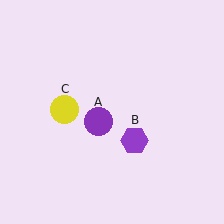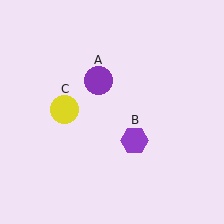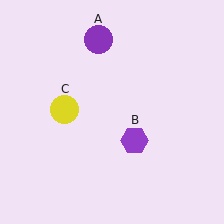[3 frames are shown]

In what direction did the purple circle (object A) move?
The purple circle (object A) moved up.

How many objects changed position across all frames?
1 object changed position: purple circle (object A).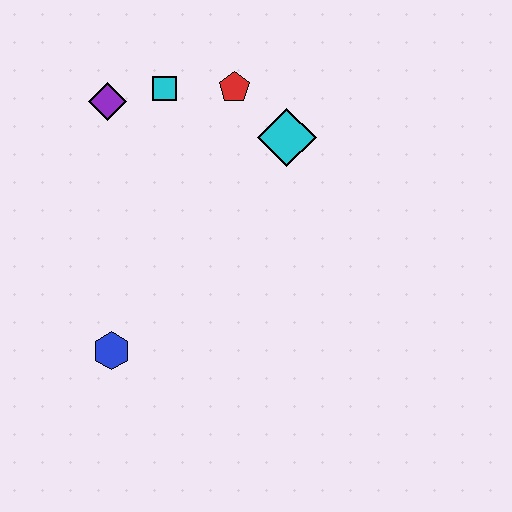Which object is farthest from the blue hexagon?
The red pentagon is farthest from the blue hexagon.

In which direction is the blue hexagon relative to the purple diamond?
The blue hexagon is below the purple diamond.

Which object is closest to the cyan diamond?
The red pentagon is closest to the cyan diamond.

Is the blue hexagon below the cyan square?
Yes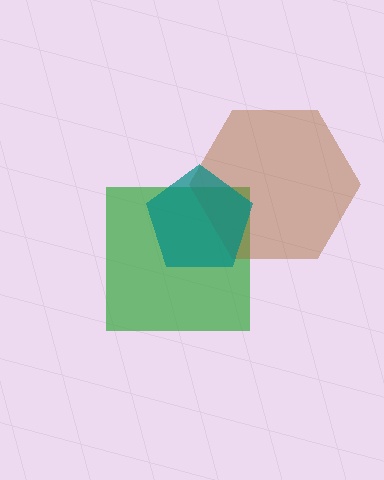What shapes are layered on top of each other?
The layered shapes are: a green square, a brown hexagon, a teal pentagon.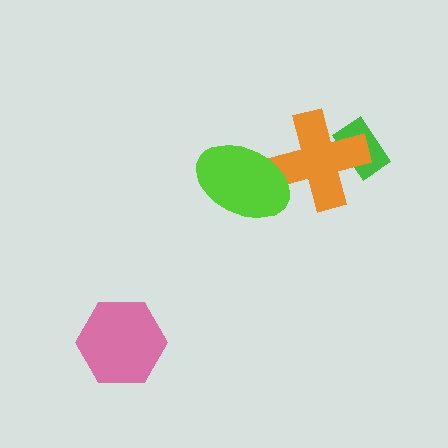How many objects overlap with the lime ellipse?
1 object overlaps with the lime ellipse.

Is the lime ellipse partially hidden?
No, no other shape covers it.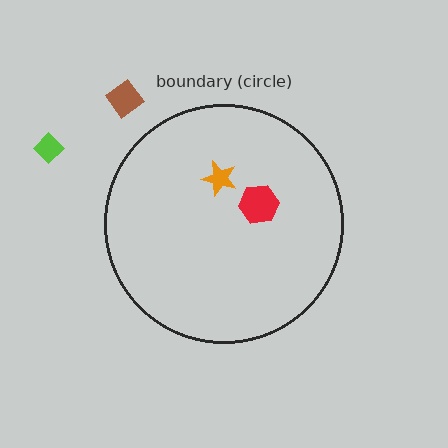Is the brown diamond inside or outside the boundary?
Outside.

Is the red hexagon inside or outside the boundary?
Inside.